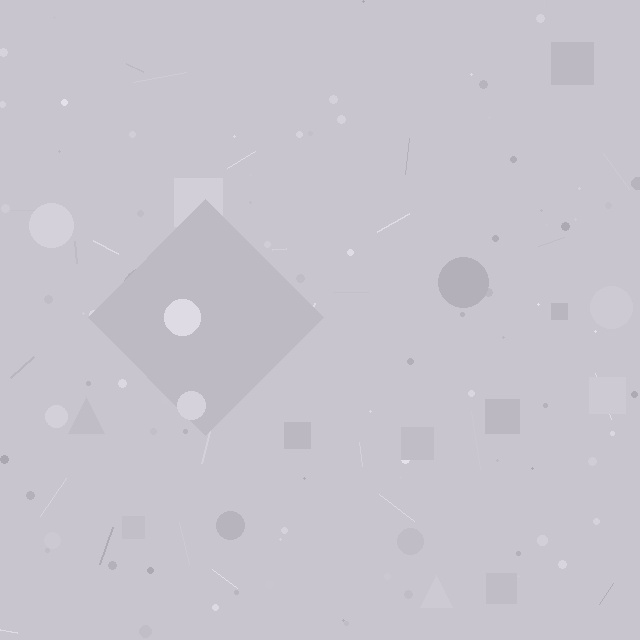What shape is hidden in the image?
A diamond is hidden in the image.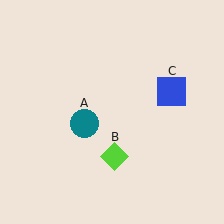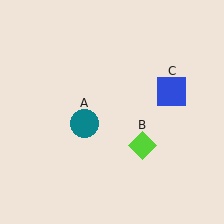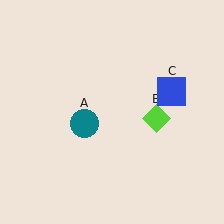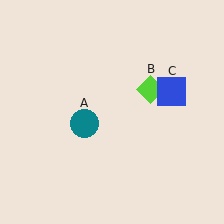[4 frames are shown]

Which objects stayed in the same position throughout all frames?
Teal circle (object A) and blue square (object C) remained stationary.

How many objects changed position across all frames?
1 object changed position: lime diamond (object B).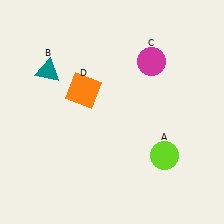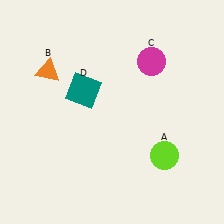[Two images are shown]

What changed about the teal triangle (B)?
In Image 1, B is teal. In Image 2, it changed to orange.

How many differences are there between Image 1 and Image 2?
There are 2 differences between the two images.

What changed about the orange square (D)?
In Image 1, D is orange. In Image 2, it changed to teal.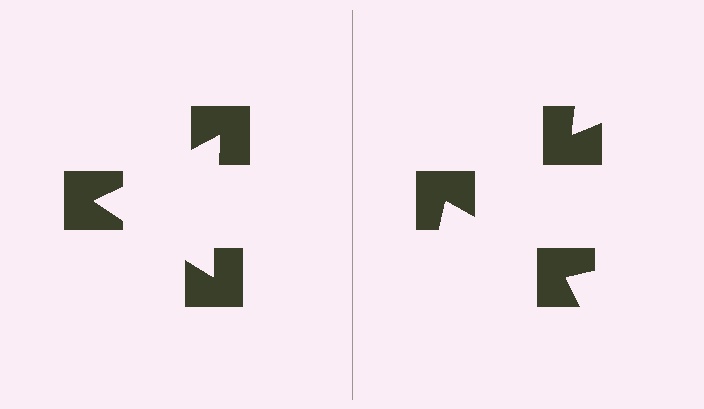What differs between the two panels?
The notched squares are positioned identically on both sides; only the wedge orientations differ. On the left they align to a triangle; on the right they are misaligned.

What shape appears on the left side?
An illusory triangle.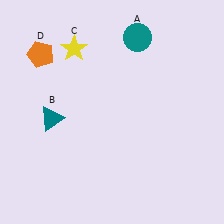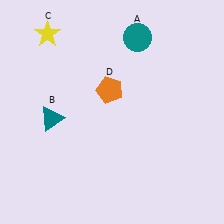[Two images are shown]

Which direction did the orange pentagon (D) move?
The orange pentagon (D) moved right.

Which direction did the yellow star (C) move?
The yellow star (C) moved left.